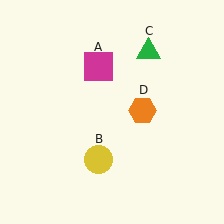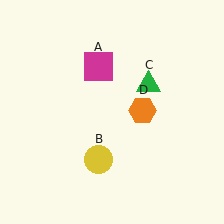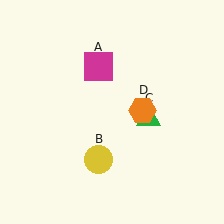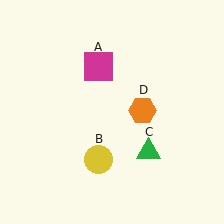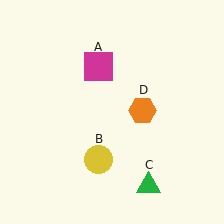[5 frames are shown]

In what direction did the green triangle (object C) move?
The green triangle (object C) moved down.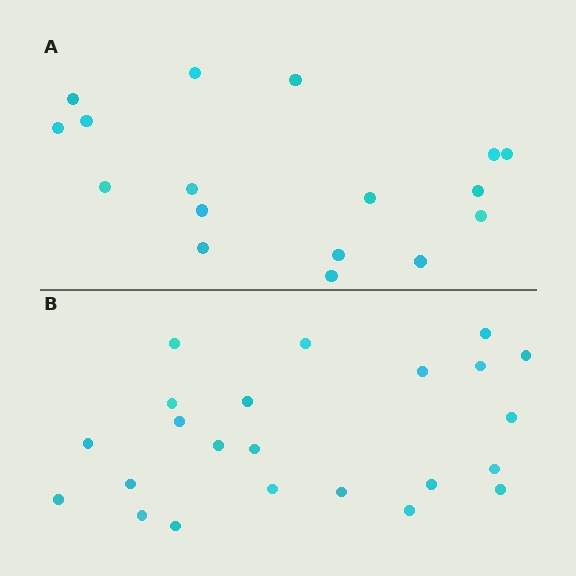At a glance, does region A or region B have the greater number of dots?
Region B (the bottom region) has more dots.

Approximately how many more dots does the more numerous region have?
Region B has about 6 more dots than region A.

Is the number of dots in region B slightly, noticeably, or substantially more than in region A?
Region B has noticeably more, but not dramatically so. The ratio is roughly 1.4 to 1.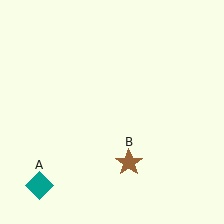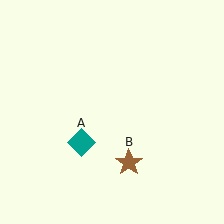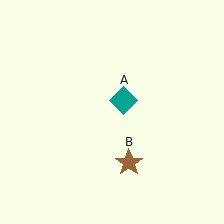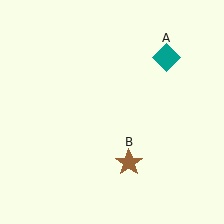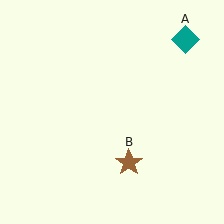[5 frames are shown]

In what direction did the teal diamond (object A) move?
The teal diamond (object A) moved up and to the right.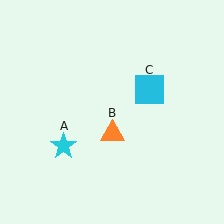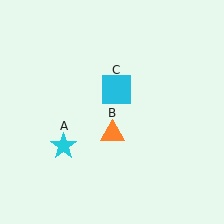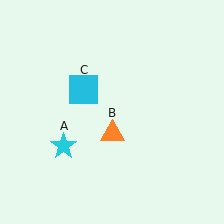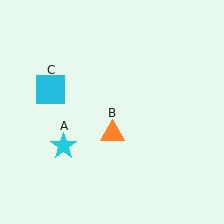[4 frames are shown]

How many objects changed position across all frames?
1 object changed position: cyan square (object C).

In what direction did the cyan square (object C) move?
The cyan square (object C) moved left.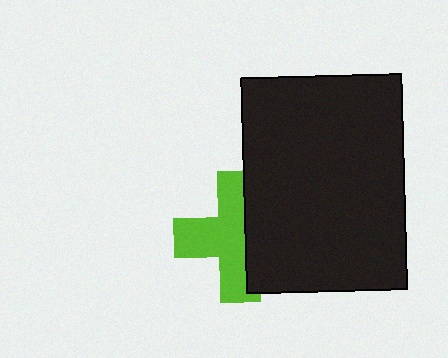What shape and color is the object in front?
The object in front is a black rectangle.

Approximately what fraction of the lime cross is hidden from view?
Roughly 40% of the lime cross is hidden behind the black rectangle.